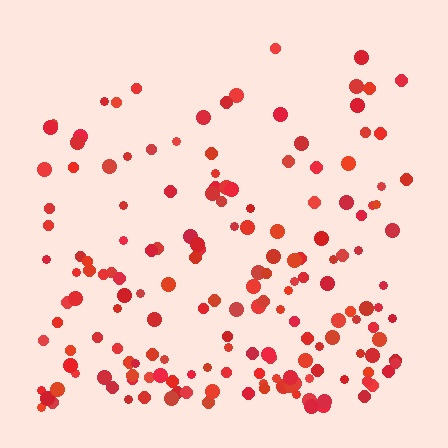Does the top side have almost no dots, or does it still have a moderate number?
Still a moderate number, just noticeably fewer than the bottom.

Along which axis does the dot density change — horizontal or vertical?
Vertical.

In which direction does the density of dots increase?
From top to bottom, with the bottom side densest.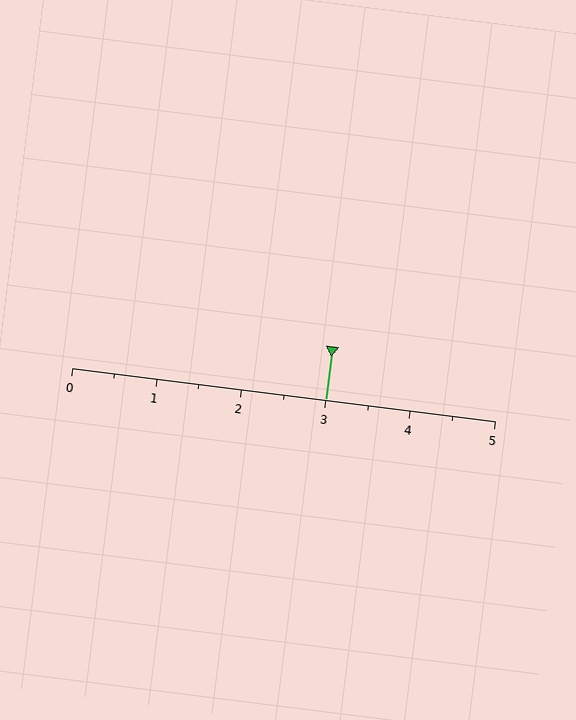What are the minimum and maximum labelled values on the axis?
The axis runs from 0 to 5.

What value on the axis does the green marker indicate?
The marker indicates approximately 3.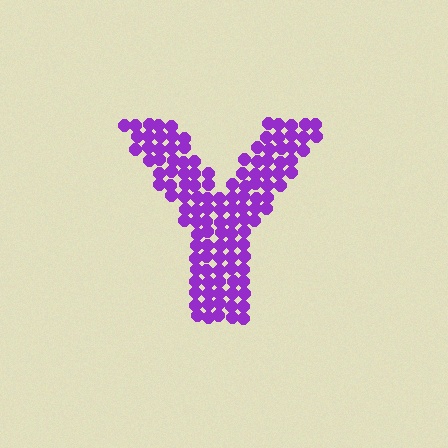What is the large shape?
The large shape is the letter Y.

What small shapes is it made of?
It is made of small circles.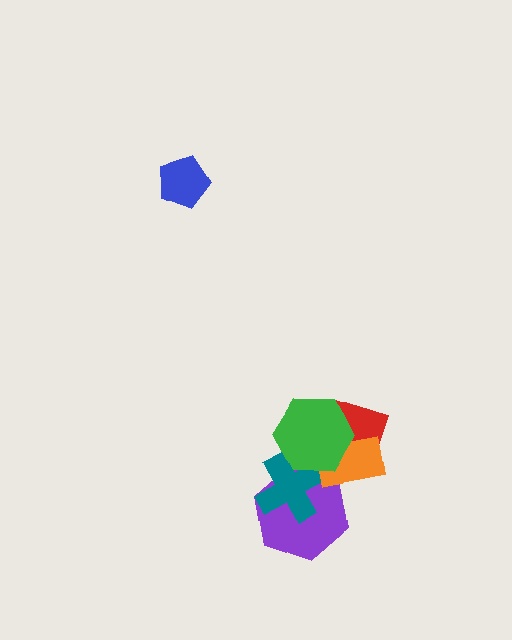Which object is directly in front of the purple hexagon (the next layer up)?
The teal cross is directly in front of the purple hexagon.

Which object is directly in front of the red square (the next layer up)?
The orange rectangle is directly in front of the red square.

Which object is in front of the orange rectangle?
The green hexagon is in front of the orange rectangle.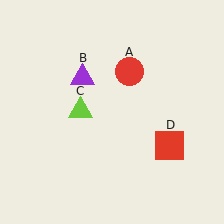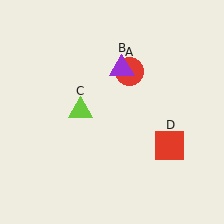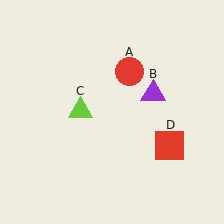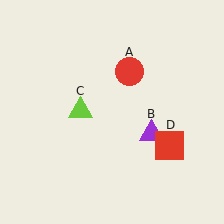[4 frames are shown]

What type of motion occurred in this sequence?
The purple triangle (object B) rotated clockwise around the center of the scene.